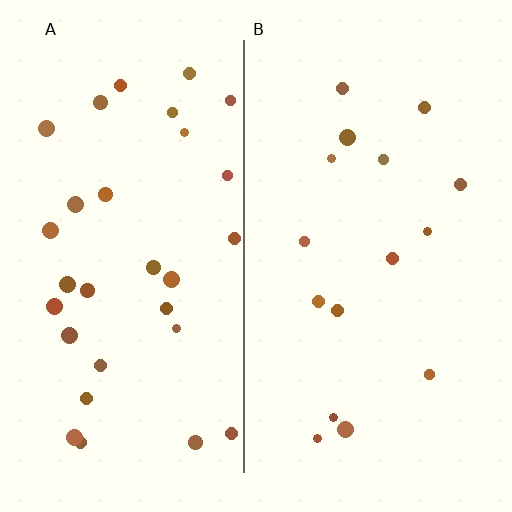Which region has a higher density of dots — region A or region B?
A (the left).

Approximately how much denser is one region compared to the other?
Approximately 2.0× — region A over region B.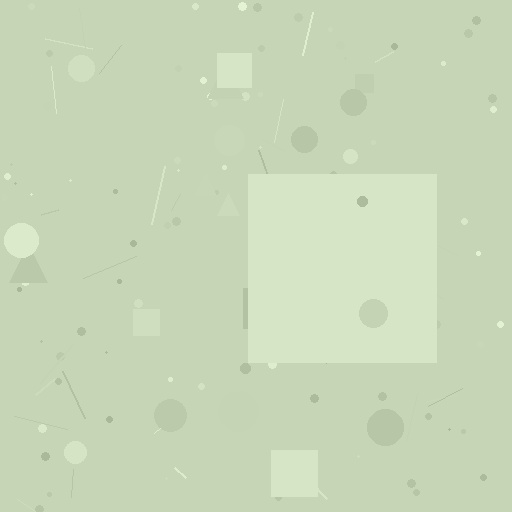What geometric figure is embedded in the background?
A square is embedded in the background.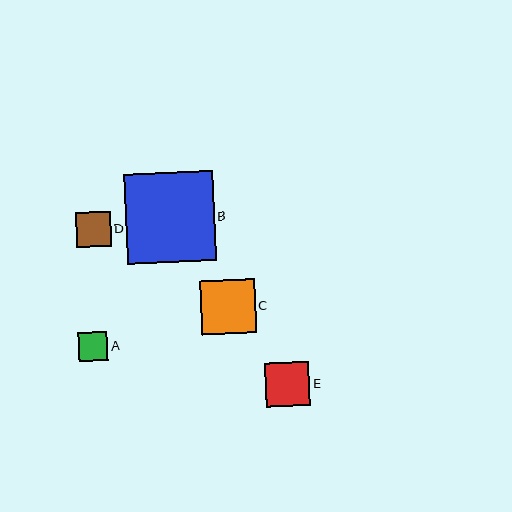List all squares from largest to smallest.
From largest to smallest: B, C, E, D, A.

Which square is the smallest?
Square A is the smallest with a size of approximately 29 pixels.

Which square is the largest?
Square B is the largest with a size of approximately 89 pixels.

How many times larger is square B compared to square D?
Square B is approximately 2.5 times the size of square D.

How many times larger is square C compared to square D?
Square C is approximately 1.5 times the size of square D.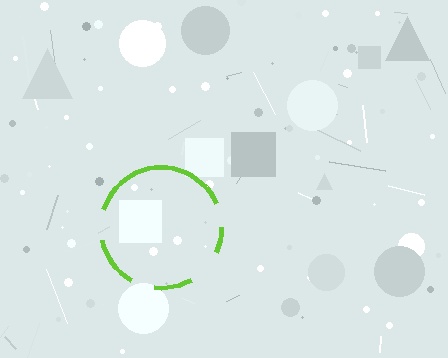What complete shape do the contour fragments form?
The contour fragments form a circle.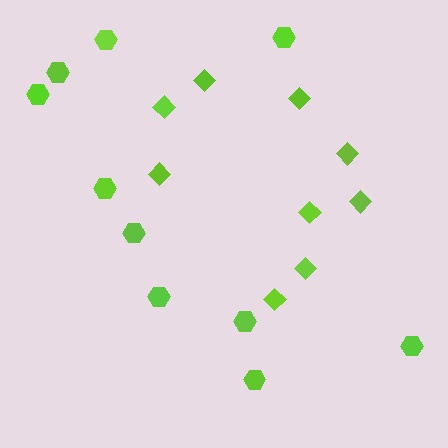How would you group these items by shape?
There are 2 groups: one group of hexagons (10) and one group of diamonds (9).